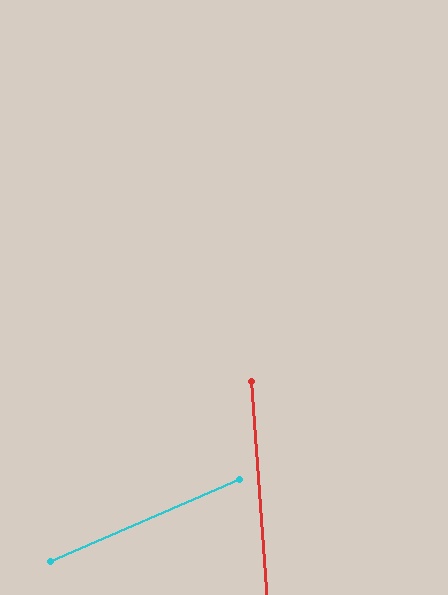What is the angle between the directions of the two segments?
Approximately 70 degrees.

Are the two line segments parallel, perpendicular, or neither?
Neither parallel nor perpendicular — they differ by about 70°.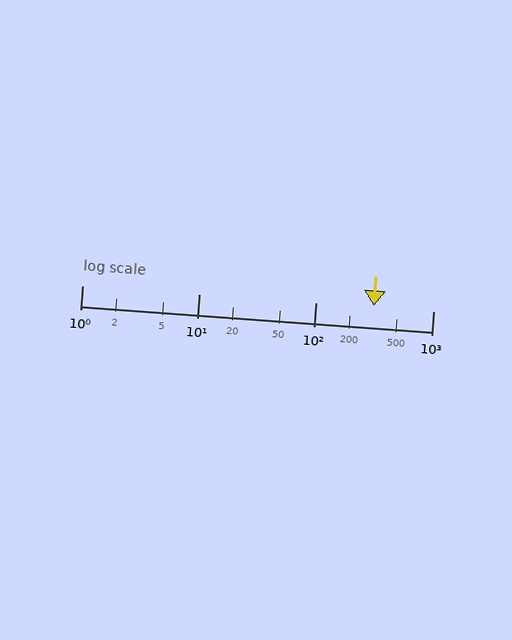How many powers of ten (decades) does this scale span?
The scale spans 3 decades, from 1 to 1000.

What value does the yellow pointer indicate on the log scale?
The pointer indicates approximately 310.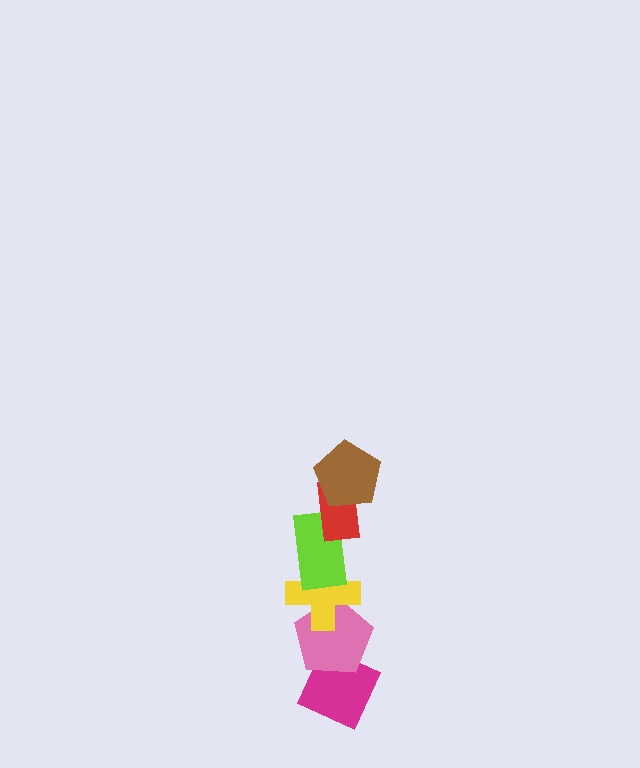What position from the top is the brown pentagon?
The brown pentagon is 1st from the top.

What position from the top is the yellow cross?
The yellow cross is 4th from the top.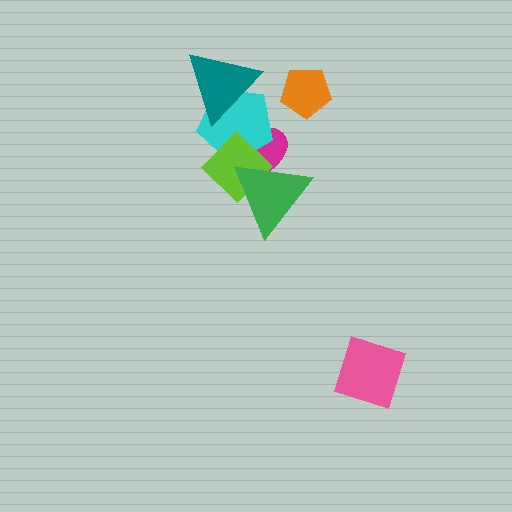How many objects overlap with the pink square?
0 objects overlap with the pink square.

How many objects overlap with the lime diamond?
3 objects overlap with the lime diamond.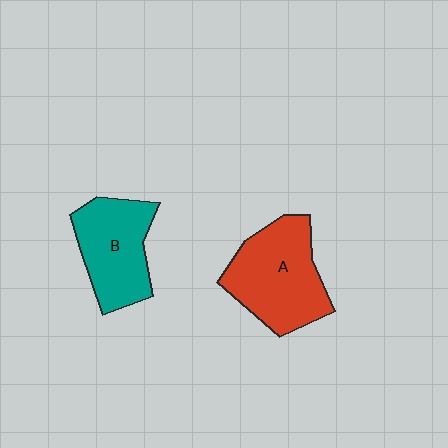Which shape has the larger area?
Shape A (red).